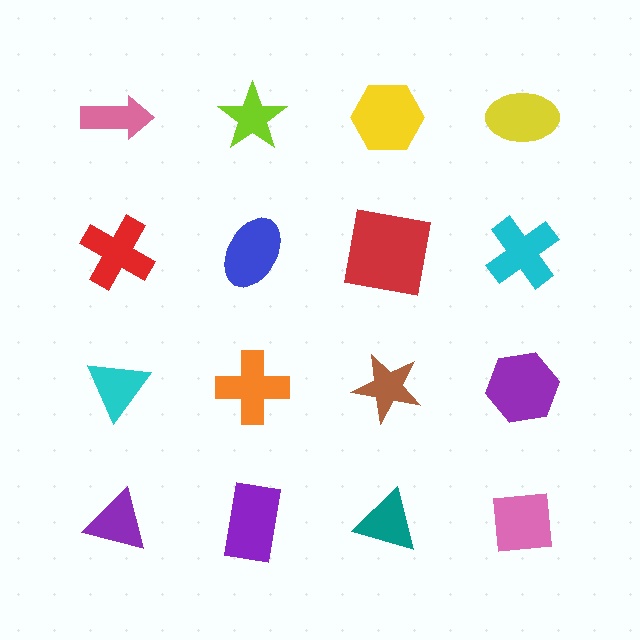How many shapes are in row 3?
4 shapes.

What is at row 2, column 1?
A red cross.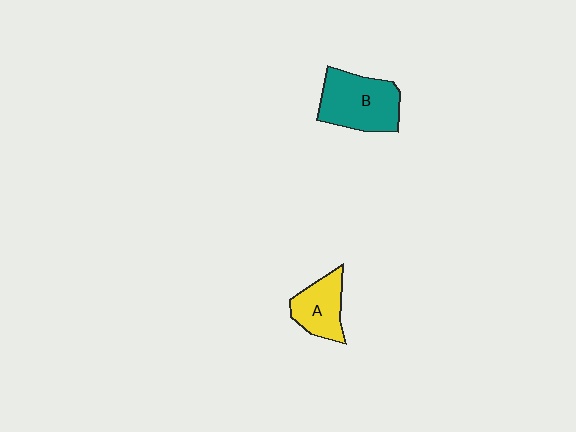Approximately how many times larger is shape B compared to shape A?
Approximately 1.5 times.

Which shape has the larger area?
Shape B (teal).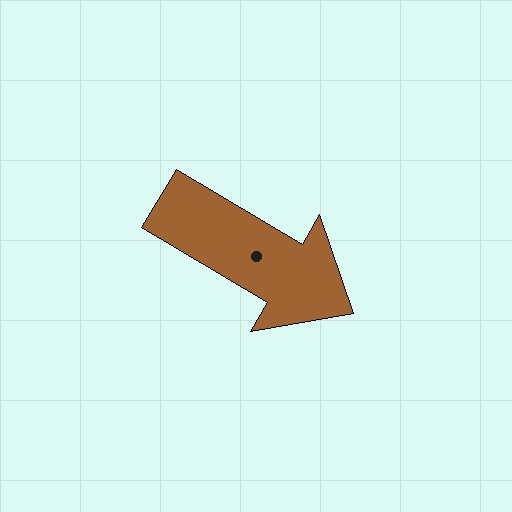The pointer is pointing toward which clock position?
Roughly 4 o'clock.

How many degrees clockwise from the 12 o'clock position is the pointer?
Approximately 121 degrees.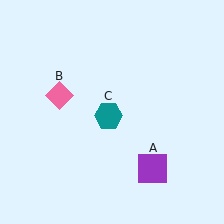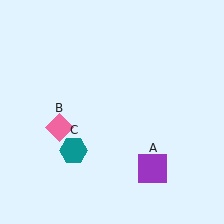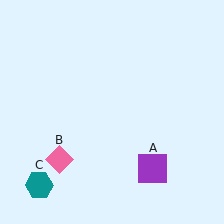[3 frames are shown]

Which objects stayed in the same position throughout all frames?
Purple square (object A) remained stationary.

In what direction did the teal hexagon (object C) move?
The teal hexagon (object C) moved down and to the left.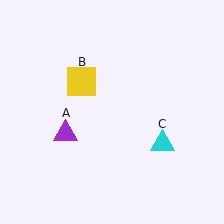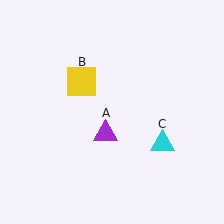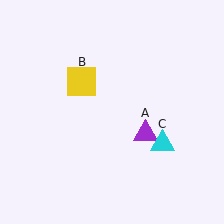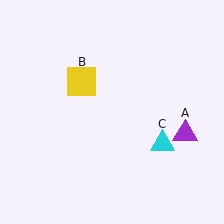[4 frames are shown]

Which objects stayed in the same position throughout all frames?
Yellow square (object B) and cyan triangle (object C) remained stationary.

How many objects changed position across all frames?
1 object changed position: purple triangle (object A).